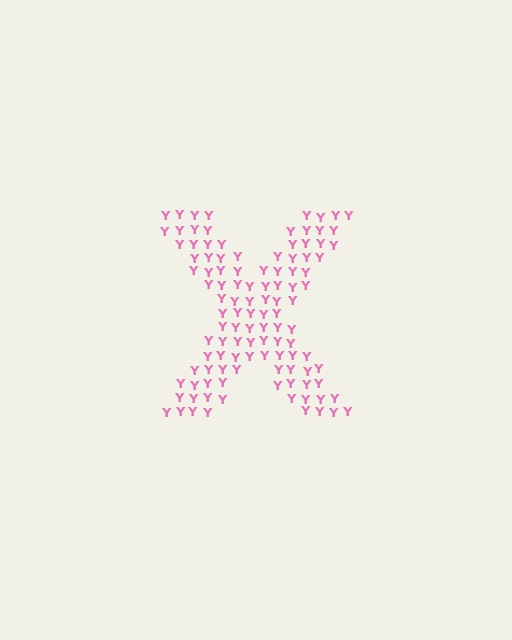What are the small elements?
The small elements are letter Y's.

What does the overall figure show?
The overall figure shows the letter X.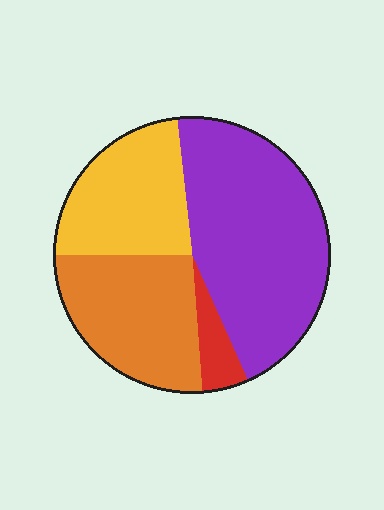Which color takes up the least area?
Red, at roughly 5%.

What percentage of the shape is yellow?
Yellow covers around 25% of the shape.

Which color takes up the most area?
Purple, at roughly 45%.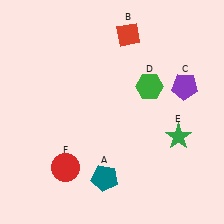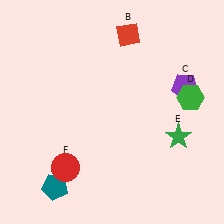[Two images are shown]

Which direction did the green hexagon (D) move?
The green hexagon (D) moved right.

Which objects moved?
The objects that moved are: the teal pentagon (A), the green hexagon (D).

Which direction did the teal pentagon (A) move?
The teal pentagon (A) moved left.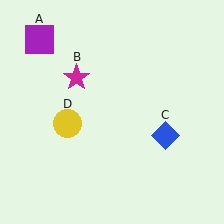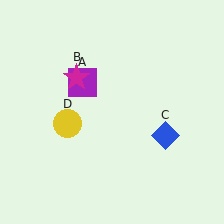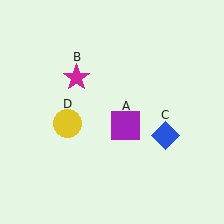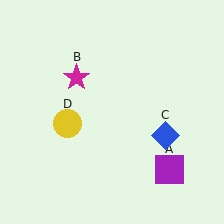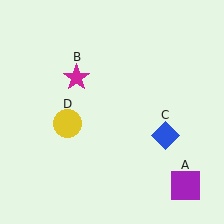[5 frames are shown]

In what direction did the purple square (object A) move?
The purple square (object A) moved down and to the right.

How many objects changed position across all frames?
1 object changed position: purple square (object A).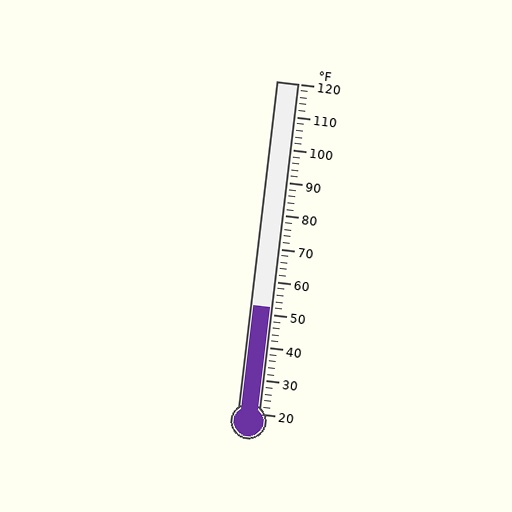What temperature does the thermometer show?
The thermometer shows approximately 52°F.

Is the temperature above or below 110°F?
The temperature is below 110°F.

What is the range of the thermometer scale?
The thermometer scale ranges from 20°F to 120°F.